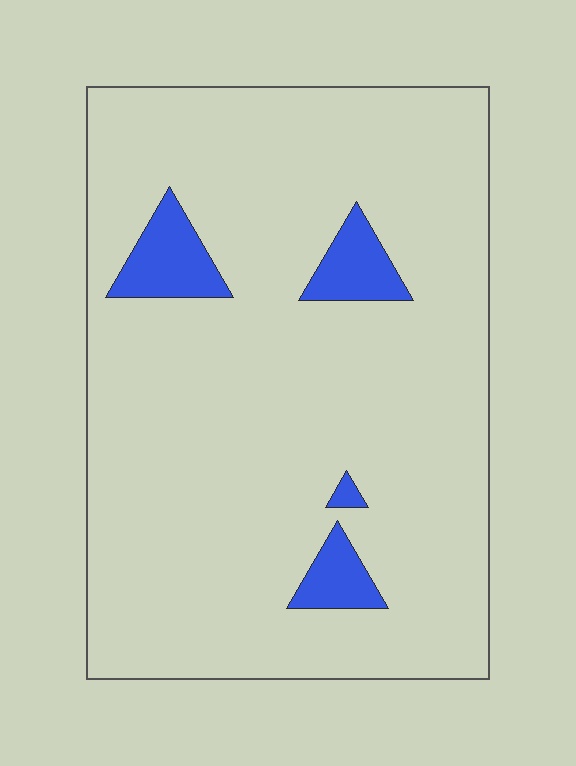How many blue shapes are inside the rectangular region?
4.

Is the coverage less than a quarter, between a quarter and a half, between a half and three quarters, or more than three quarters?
Less than a quarter.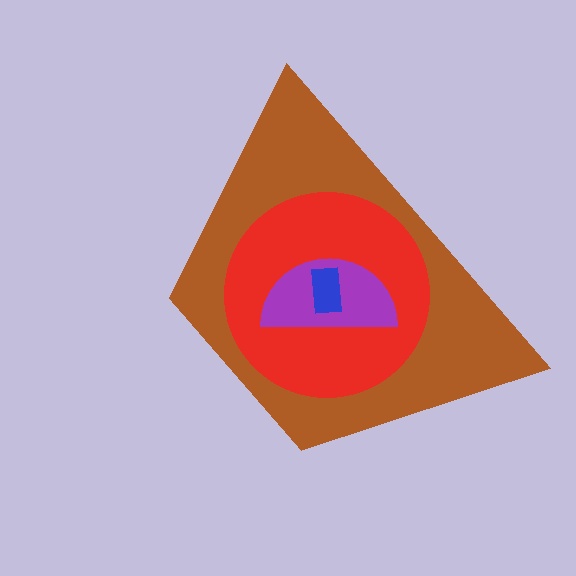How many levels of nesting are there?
4.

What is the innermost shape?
The blue rectangle.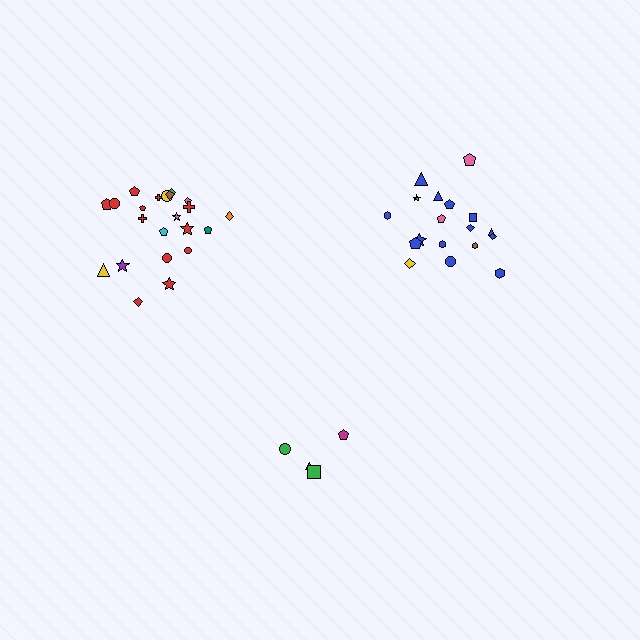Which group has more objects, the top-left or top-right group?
The top-left group.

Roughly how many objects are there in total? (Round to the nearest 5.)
Roughly 45 objects in total.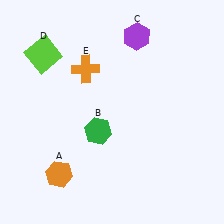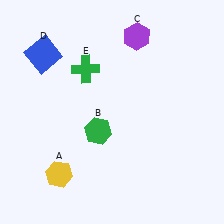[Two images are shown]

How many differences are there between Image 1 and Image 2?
There are 3 differences between the two images.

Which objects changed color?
A changed from orange to yellow. D changed from lime to blue. E changed from orange to green.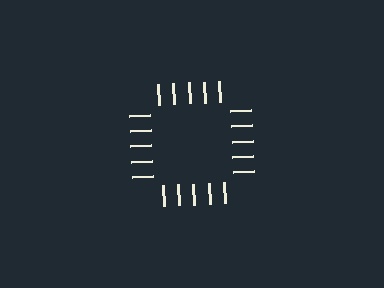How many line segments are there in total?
20 — 5 along each of the 4 edges.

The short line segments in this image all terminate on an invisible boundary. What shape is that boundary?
An illusory square — the line segments terminate on its edges but no continuous stroke is drawn.